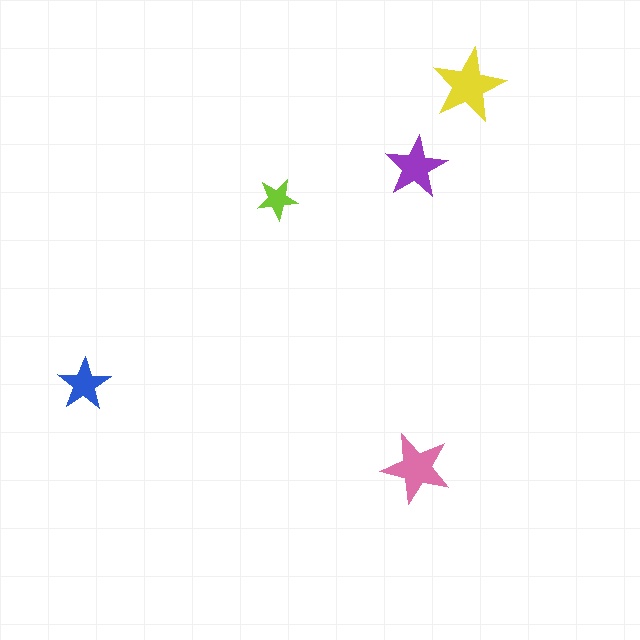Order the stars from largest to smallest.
the yellow one, the pink one, the purple one, the blue one, the lime one.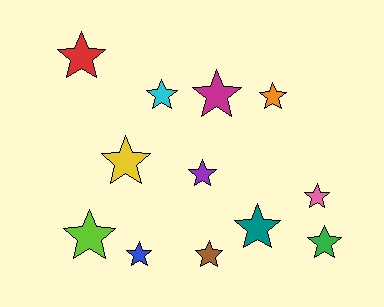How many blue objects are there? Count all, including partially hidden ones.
There is 1 blue object.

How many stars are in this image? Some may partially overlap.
There are 12 stars.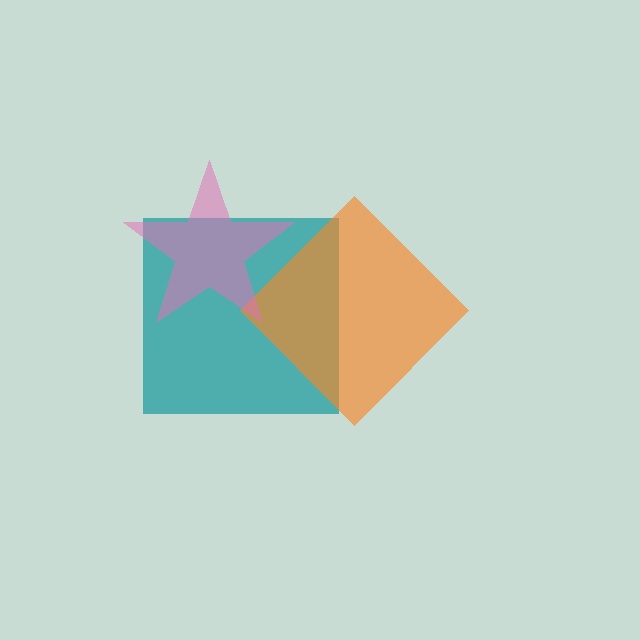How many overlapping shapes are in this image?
There are 3 overlapping shapes in the image.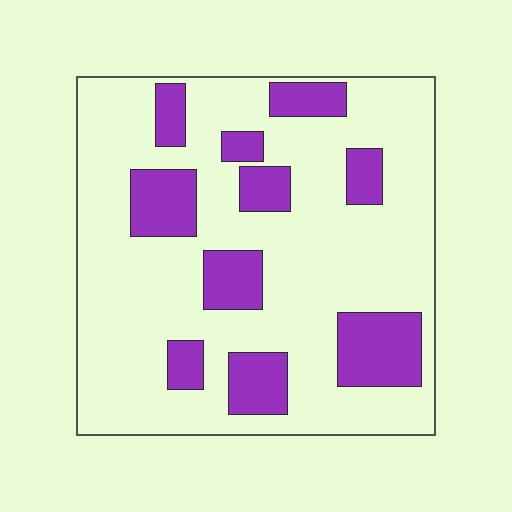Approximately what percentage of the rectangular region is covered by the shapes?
Approximately 25%.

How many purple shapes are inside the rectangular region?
10.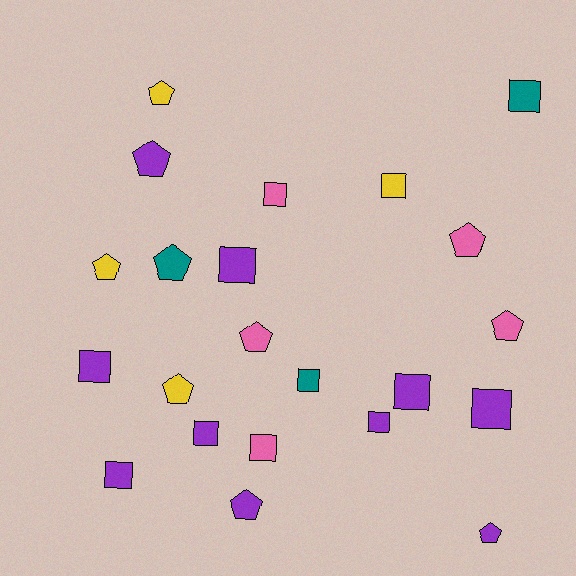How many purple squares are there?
There are 7 purple squares.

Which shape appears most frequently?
Square, with 12 objects.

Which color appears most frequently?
Purple, with 10 objects.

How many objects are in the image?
There are 22 objects.